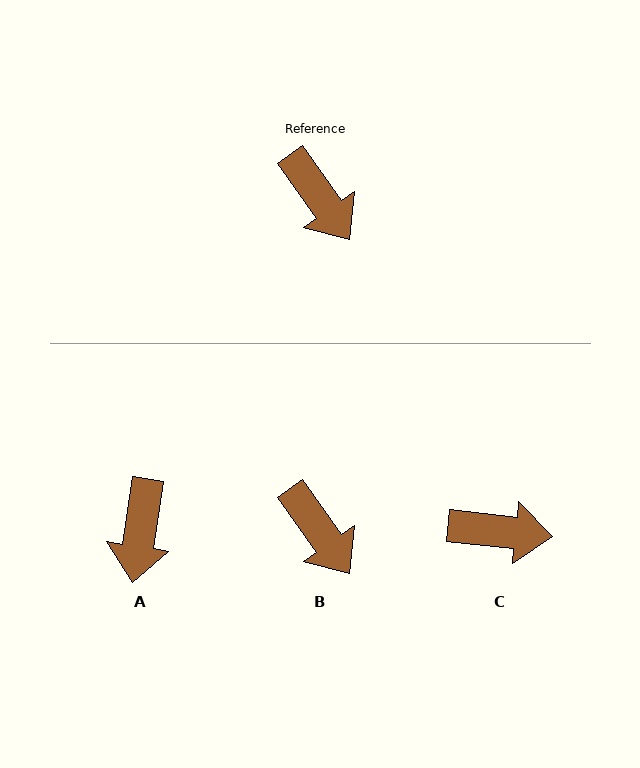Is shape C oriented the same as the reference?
No, it is off by about 49 degrees.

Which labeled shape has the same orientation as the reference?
B.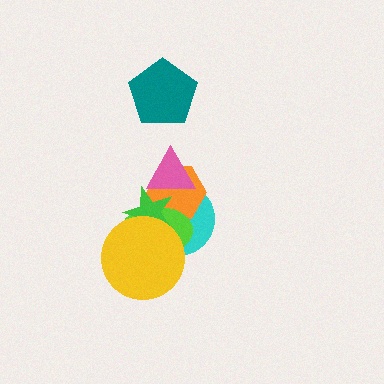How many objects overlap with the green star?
5 objects overlap with the green star.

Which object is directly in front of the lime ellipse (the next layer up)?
The green star is directly in front of the lime ellipse.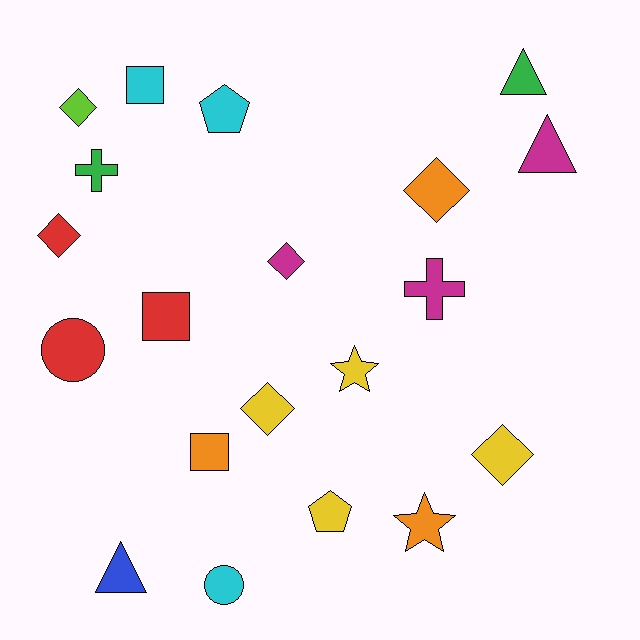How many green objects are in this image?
There are 2 green objects.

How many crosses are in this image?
There are 2 crosses.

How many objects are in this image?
There are 20 objects.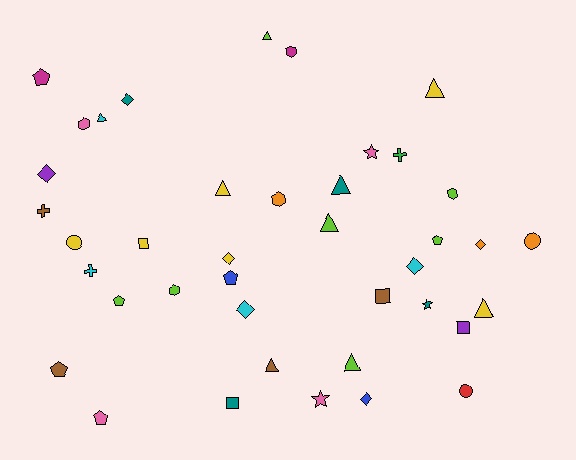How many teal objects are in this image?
There are 4 teal objects.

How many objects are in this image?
There are 40 objects.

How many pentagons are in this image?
There are 6 pentagons.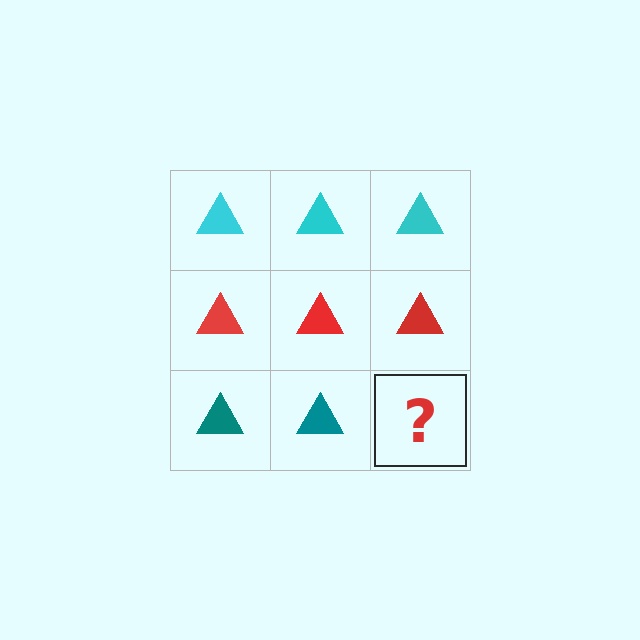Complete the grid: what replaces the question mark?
The question mark should be replaced with a teal triangle.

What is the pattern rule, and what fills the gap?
The rule is that each row has a consistent color. The gap should be filled with a teal triangle.